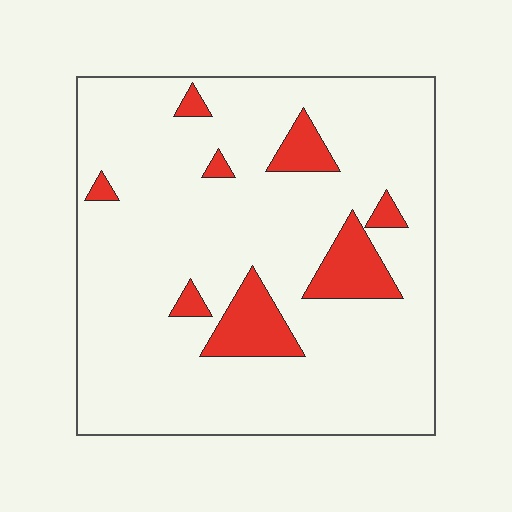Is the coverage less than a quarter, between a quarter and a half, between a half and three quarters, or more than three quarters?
Less than a quarter.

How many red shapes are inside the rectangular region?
8.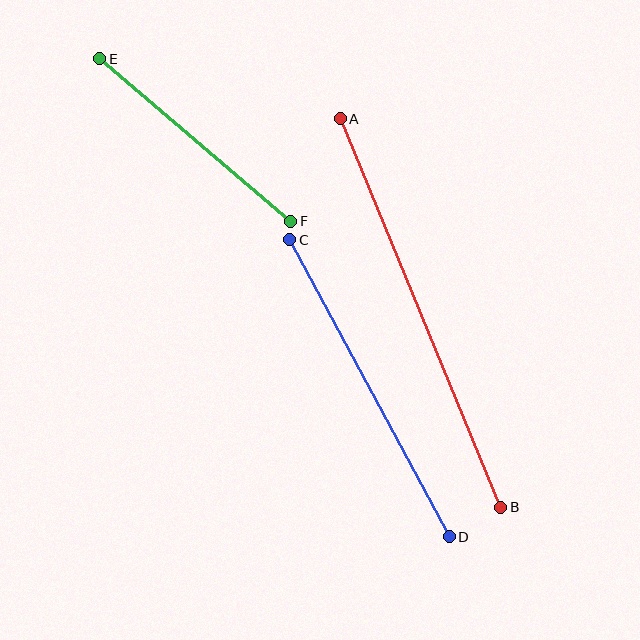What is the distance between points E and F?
The distance is approximately 251 pixels.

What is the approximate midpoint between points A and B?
The midpoint is at approximately (421, 313) pixels.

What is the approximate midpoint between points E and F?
The midpoint is at approximately (195, 140) pixels.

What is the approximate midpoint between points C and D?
The midpoint is at approximately (369, 388) pixels.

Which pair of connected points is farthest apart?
Points A and B are farthest apart.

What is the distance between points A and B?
The distance is approximately 421 pixels.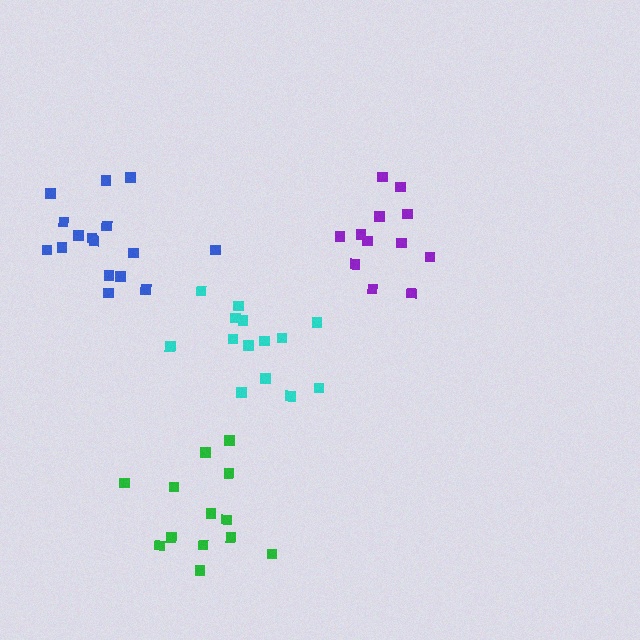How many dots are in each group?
Group 1: 14 dots, Group 2: 13 dots, Group 3: 16 dots, Group 4: 12 dots (55 total).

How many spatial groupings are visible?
There are 4 spatial groupings.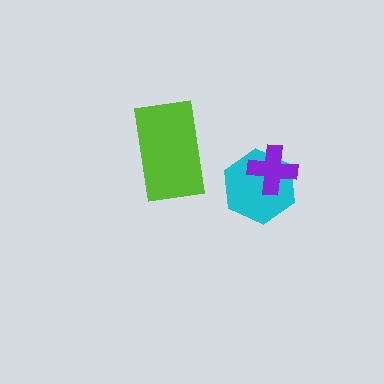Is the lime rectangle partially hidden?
No, no other shape covers it.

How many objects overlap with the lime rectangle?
0 objects overlap with the lime rectangle.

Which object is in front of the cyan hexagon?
The purple cross is in front of the cyan hexagon.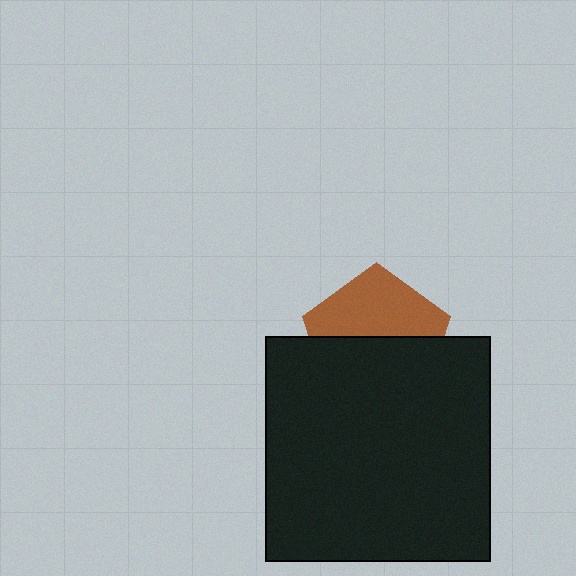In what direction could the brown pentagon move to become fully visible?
The brown pentagon could move up. That would shift it out from behind the black rectangle entirely.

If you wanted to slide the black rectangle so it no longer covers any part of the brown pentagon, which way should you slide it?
Slide it down — that is the most direct way to separate the two shapes.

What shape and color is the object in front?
The object in front is a black rectangle.